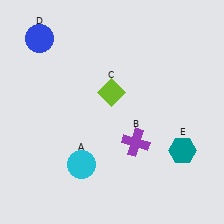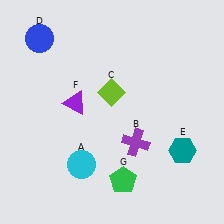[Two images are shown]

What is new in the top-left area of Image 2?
A purple triangle (F) was added in the top-left area of Image 2.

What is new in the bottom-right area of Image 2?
A green pentagon (G) was added in the bottom-right area of Image 2.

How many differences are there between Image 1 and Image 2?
There are 2 differences between the two images.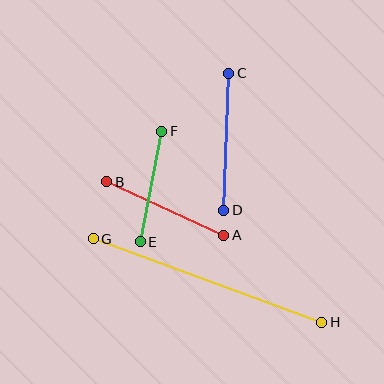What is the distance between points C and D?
The distance is approximately 137 pixels.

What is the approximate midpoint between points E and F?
The midpoint is at approximately (151, 187) pixels.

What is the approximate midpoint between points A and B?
The midpoint is at approximately (165, 209) pixels.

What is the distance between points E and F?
The distance is approximately 112 pixels.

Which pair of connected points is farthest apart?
Points G and H are farthest apart.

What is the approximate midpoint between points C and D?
The midpoint is at approximately (226, 142) pixels.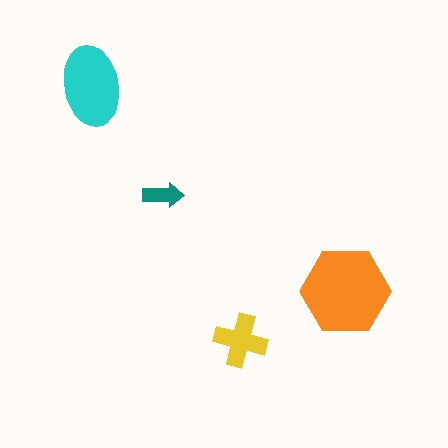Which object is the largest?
The orange hexagon.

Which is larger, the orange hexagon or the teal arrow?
The orange hexagon.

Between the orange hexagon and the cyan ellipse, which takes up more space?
The orange hexagon.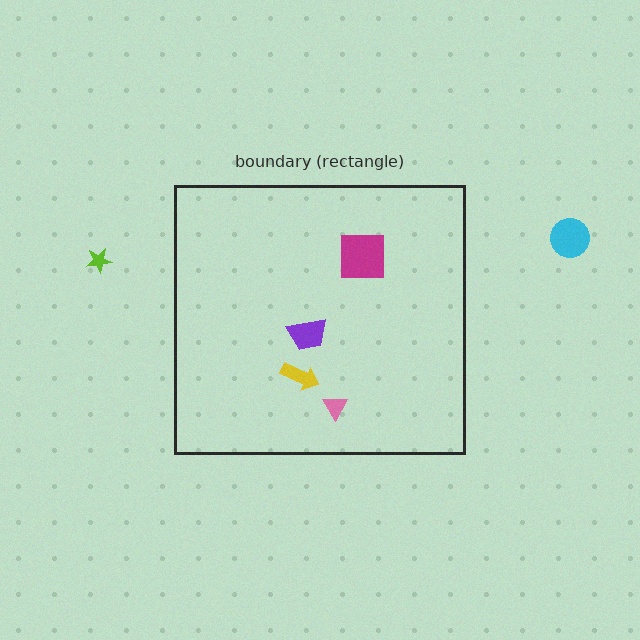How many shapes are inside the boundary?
4 inside, 2 outside.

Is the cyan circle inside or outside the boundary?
Outside.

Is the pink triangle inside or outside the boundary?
Inside.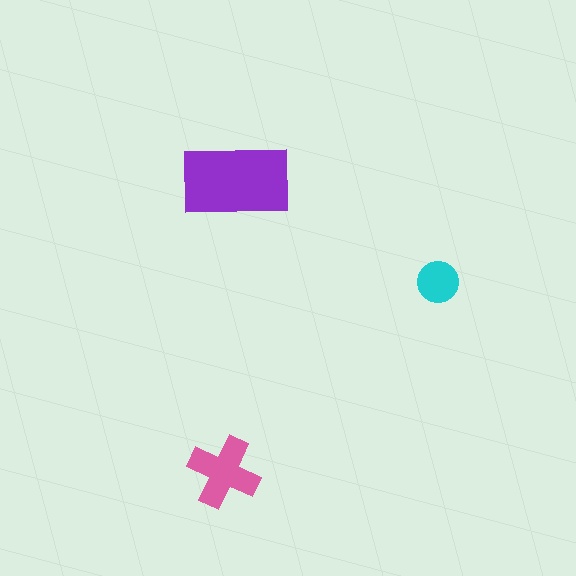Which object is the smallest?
The cyan circle.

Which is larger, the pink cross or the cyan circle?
The pink cross.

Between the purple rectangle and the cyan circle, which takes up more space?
The purple rectangle.